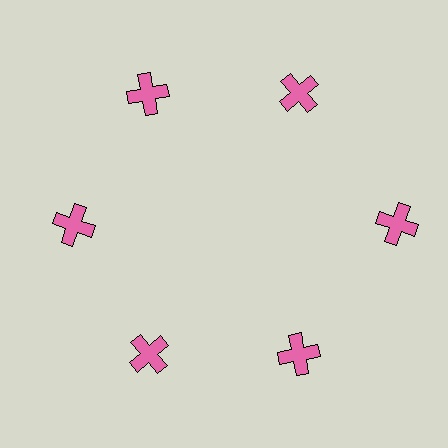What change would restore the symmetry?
The symmetry would be restored by moving it inward, back onto the ring so that all 6 crosses sit at equal angles and equal distance from the center.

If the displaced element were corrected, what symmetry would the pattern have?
It would have 6-fold rotational symmetry — the pattern would map onto itself every 60 degrees.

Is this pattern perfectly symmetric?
No. The 6 pink crosses are arranged in a ring, but one element near the 3 o'clock position is pushed outward from the center, breaking the 6-fold rotational symmetry.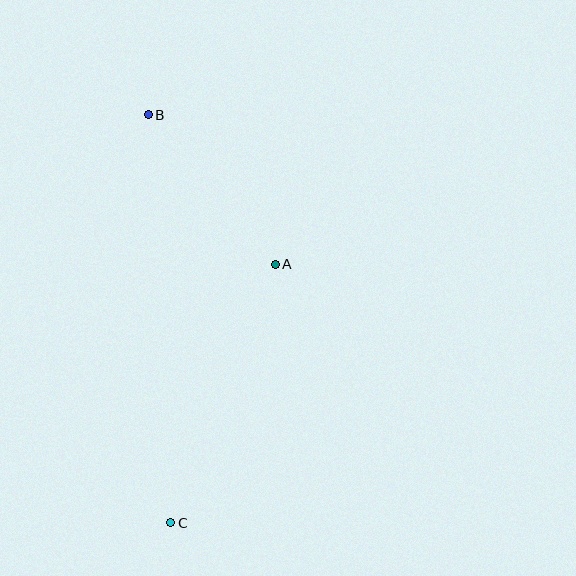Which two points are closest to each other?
Points A and B are closest to each other.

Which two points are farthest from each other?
Points B and C are farthest from each other.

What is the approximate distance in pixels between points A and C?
The distance between A and C is approximately 279 pixels.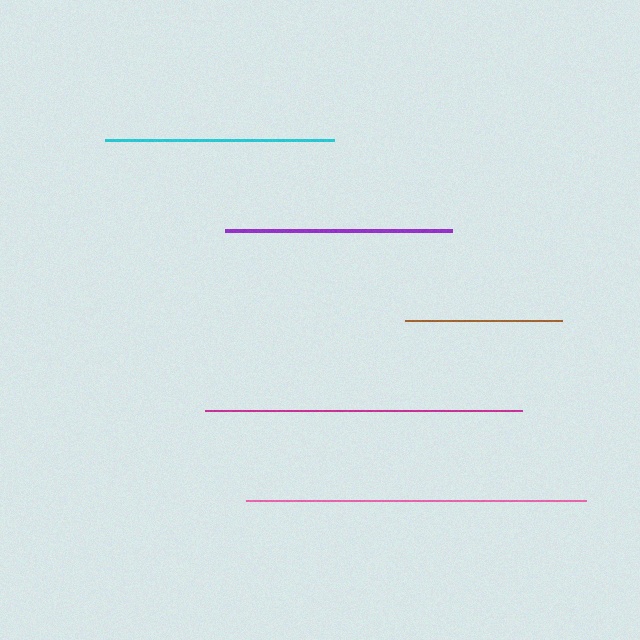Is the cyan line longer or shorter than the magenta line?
The magenta line is longer than the cyan line.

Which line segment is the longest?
The pink line is the longest at approximately 340 pixels.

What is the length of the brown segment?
The brown segment is approximately 157 pixels long.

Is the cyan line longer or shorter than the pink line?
The pink line is longer than the cyan line.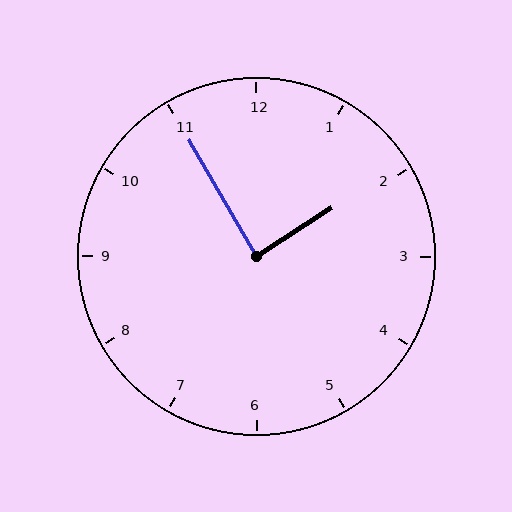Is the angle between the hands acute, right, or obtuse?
It is right.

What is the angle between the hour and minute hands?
Approximately 88 degrees.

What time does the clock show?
1:55.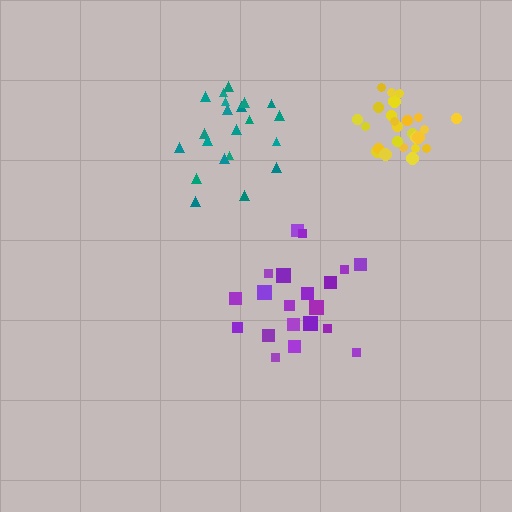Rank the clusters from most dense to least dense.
yellow, purple, teal.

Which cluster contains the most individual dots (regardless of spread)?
Yellow (25).